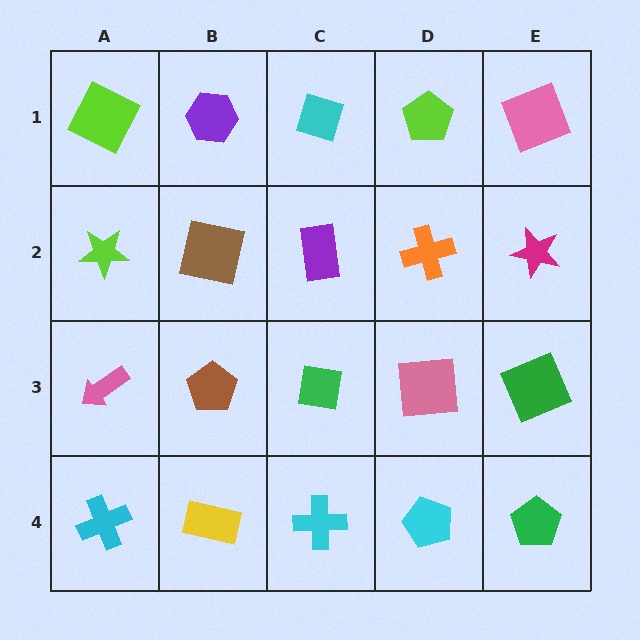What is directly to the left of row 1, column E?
A lime pentagon.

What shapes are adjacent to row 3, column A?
A lime star (row 2, column A), a cyan cross (row 4, column A), a brown pentagon (row 3, column B).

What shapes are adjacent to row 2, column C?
A cyan diamond (row 1, column C), a green square (row 3, column C), a brown square (row 2, column B), an orange cross (row 2, column D).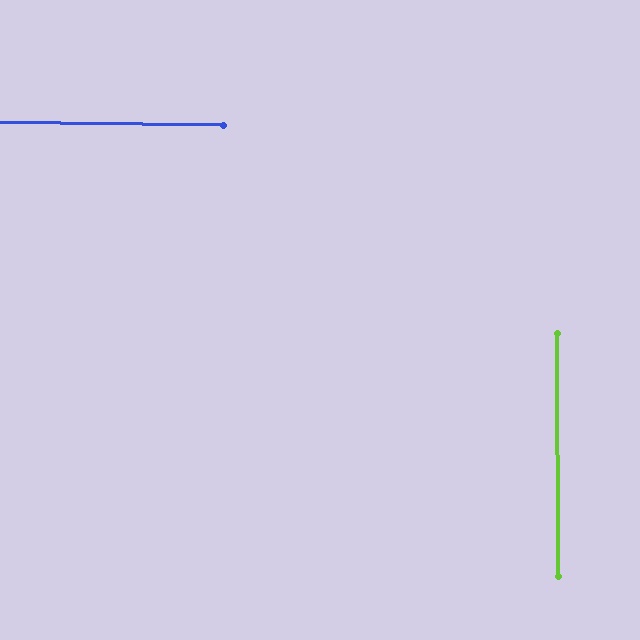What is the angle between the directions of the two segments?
Approximately 89 degrees.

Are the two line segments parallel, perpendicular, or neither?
Perpendicular — they meet at approximately 89°.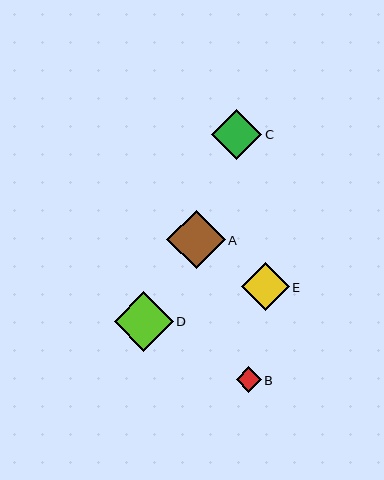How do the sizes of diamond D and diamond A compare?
Diamond D and diamond A are approximately the same size.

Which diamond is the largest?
Diamond D is the largest with a size of approximately 59 pixels.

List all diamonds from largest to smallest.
From largest to smallest: D, A, C, E, B.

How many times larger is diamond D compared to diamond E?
Diamond D is approximately 1.2 times the size of diamond E.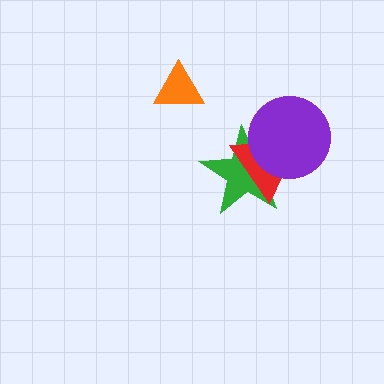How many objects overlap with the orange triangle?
0 objects overlap with the orange triangle.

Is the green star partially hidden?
Yes, it is partially covered by another shape.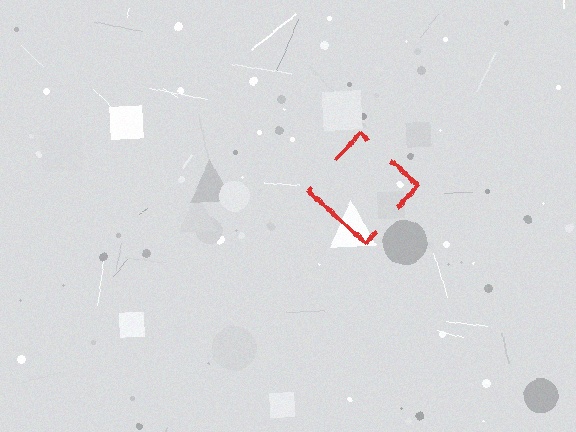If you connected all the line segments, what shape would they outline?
They would outline a diamond.